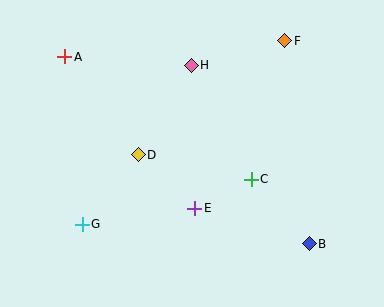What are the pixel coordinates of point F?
Point F is at (285, 41).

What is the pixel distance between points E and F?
The distance between E and F is 190 pixels.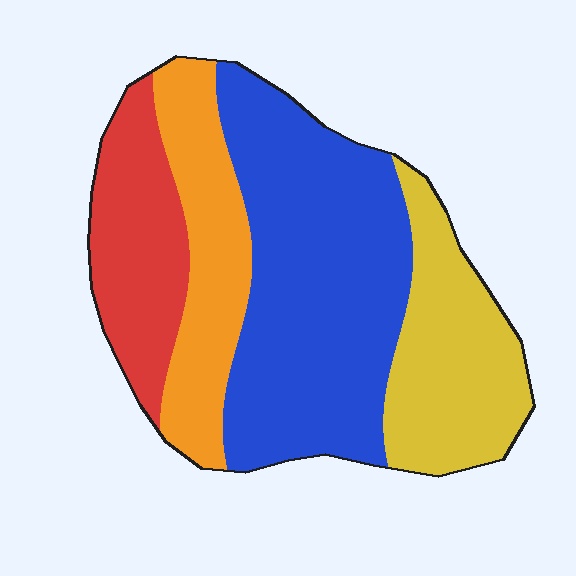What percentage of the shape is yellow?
Yellow takes up about one fifth (1/5) of the shape.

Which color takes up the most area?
Blue, at roughly 45%.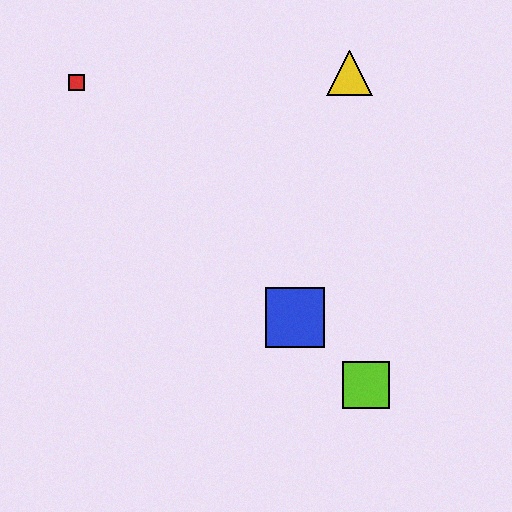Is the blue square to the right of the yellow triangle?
No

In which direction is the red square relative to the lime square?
The red square is above the lime square.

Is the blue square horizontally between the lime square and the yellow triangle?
No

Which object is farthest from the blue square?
The red square is farthest from the blue square.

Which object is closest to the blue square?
The lime square is closest to the blue square.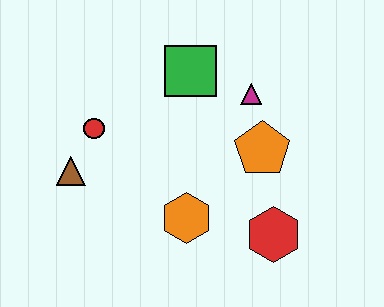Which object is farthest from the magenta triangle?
The brown triangle is farthest from the magenta triangle.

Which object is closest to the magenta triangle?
The orange pentagon is closest to the magenta triangle.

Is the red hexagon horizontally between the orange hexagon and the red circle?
No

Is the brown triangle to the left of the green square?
Yes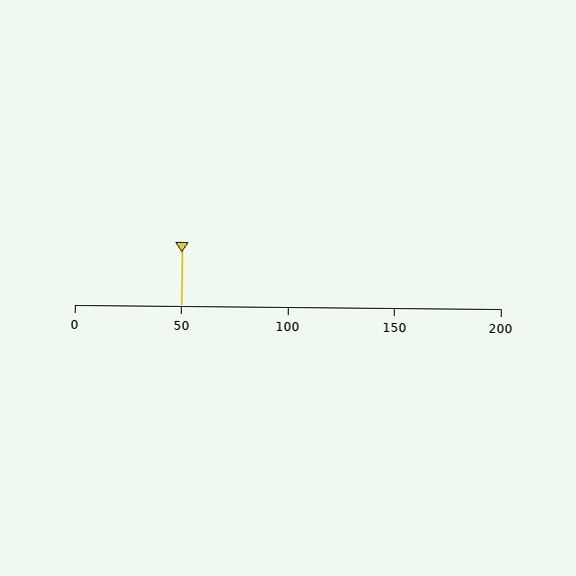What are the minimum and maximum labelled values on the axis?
The axis runs from 0 to 200.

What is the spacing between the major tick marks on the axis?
The major ticks are spaced 50 apart.